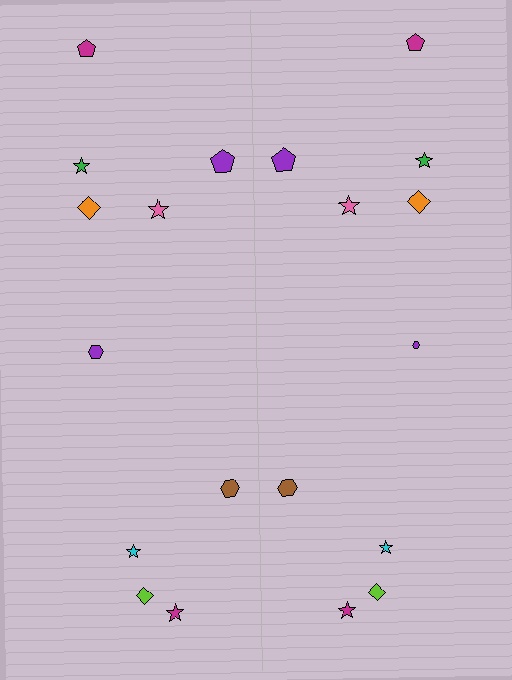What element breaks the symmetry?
The purple hexagon on the right side has a different size than its mirror counterpart.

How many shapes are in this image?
There are 20 shapes in this image.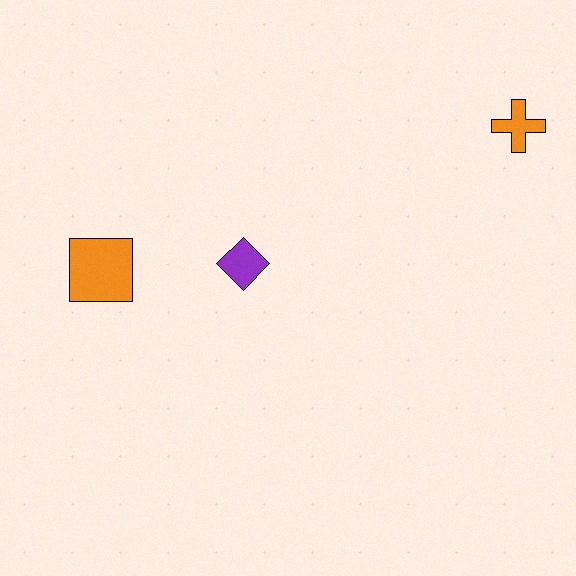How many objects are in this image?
There are 3 objects.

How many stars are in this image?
There are no stars.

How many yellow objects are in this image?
There are no yellow objects.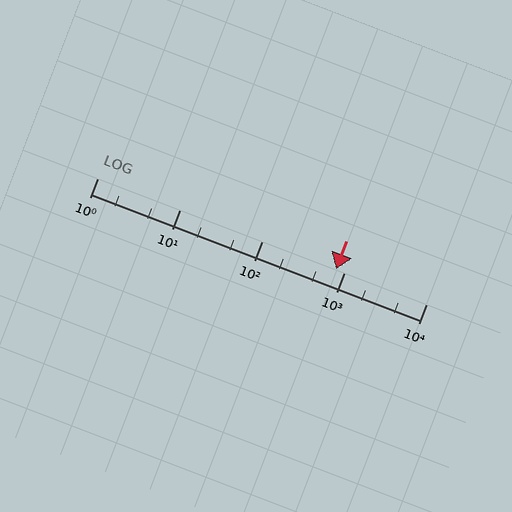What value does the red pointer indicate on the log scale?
The pointer indicates approximately 800.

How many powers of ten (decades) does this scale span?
The scale spans 4 decades, from 1 to 10000.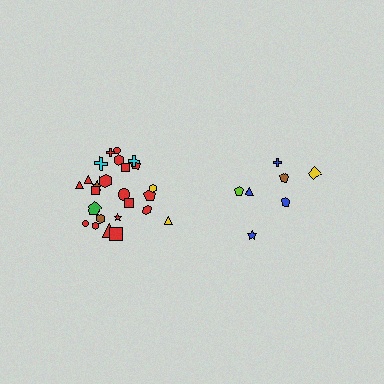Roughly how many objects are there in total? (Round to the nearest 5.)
Roughly 30 objects in total.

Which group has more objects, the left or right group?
The left group.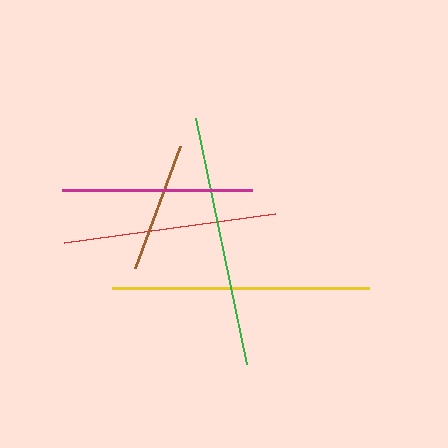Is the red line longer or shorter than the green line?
The green line is longer than the red line.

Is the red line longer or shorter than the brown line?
The red line is longer than the brown line.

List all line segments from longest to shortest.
From longest to shortest: yellow, green, red, magenta, brown.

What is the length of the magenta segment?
The magenta segment is approximately 190 pixels long.